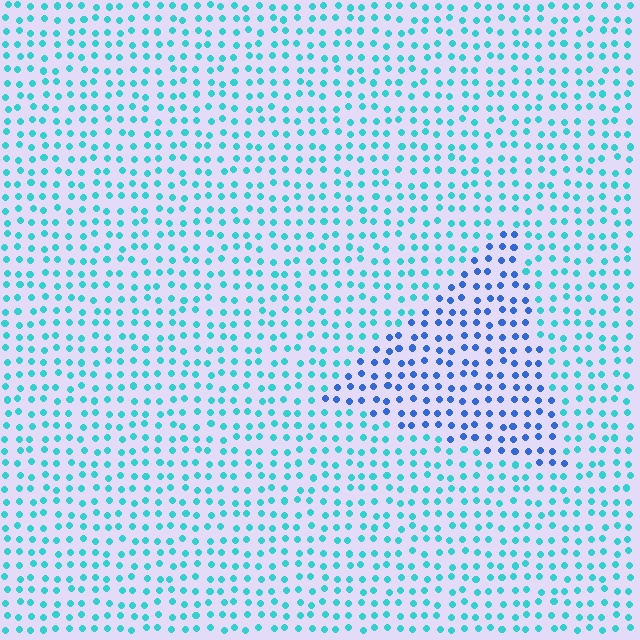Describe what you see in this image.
The image is filled with small cyan elements in a uniform arrangement. A triangle-shaped region is visible where the elements are tinted to a slightly different hue, forming a subtle color boundary.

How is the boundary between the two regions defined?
The boundary is defined purely by a slight shift in hue (about 40 degrees). Spacing, size, and orientation are identical on both sides.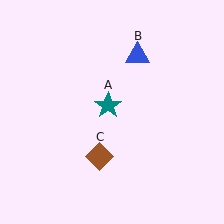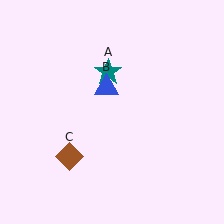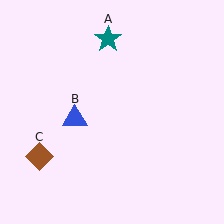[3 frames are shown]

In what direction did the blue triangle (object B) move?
The blue triangle (object B) moved down and to the left.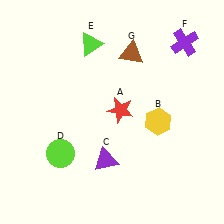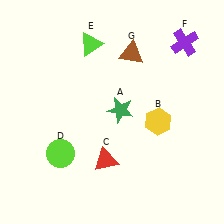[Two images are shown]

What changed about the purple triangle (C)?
In Image 1, C is purple. In Image 2, it changed to red.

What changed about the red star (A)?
In Image 1, A is red. In Image 2, it changed to green.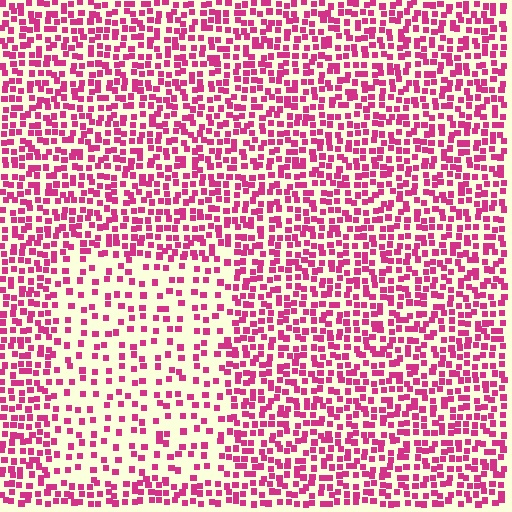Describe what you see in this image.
The image contains small magenta elements arranged at two different densities. A rectangle-shaped region is visible where the elements are less densely packed than the surrounding area.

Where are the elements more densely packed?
The elements are more densely packed outside the rectangle boundary.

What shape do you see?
I see a rectangle.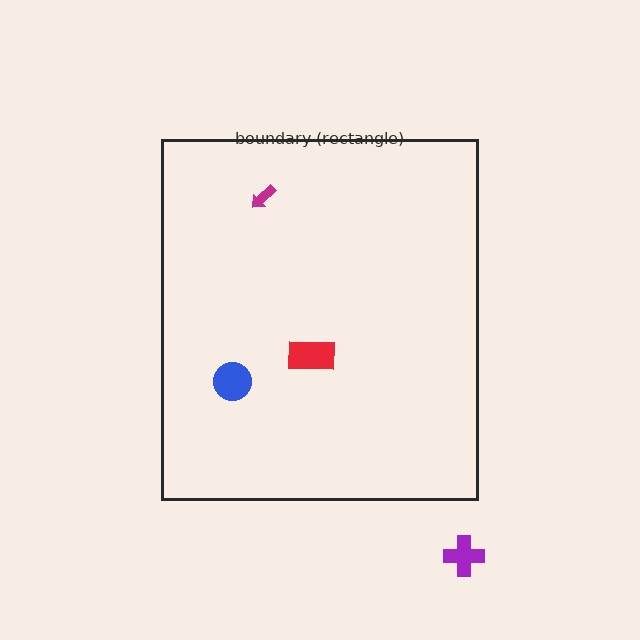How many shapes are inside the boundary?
3 inside, 1 outside.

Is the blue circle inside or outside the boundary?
Inside.